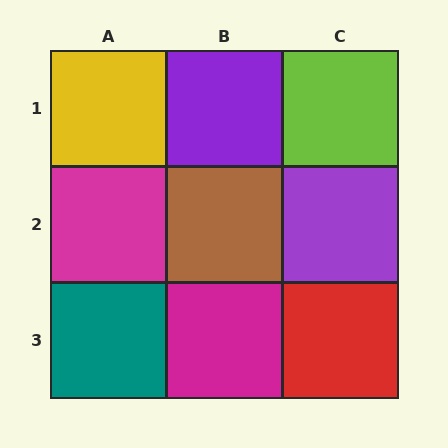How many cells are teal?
1 cell is teal.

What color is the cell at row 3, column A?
Teal.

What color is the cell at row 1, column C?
Lime.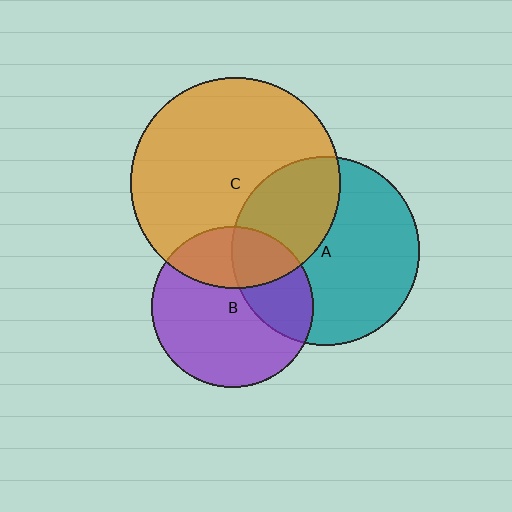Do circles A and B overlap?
Yes.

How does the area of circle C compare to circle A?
Approximately 1.2 times.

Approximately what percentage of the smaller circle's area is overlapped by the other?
Approximately 30%.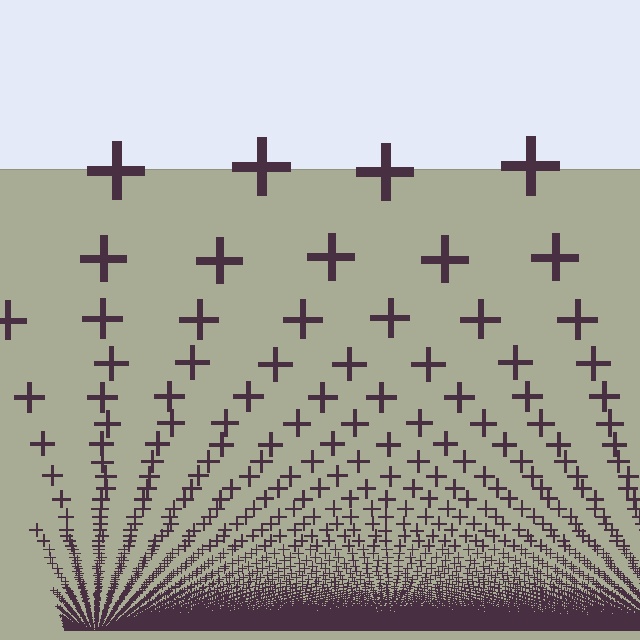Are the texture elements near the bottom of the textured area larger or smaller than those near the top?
Smaller. The gradient is inverted — elements near the bottom are smaller and denser.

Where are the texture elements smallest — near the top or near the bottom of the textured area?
Near the bottom.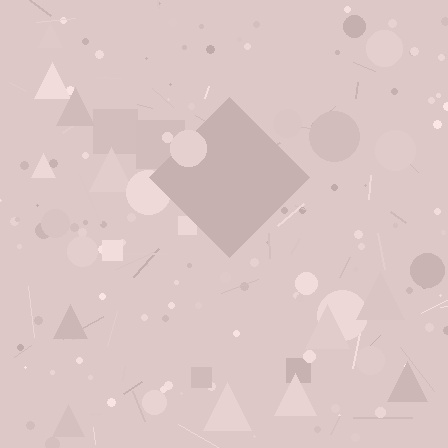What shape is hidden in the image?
A diamond is hidden in the image.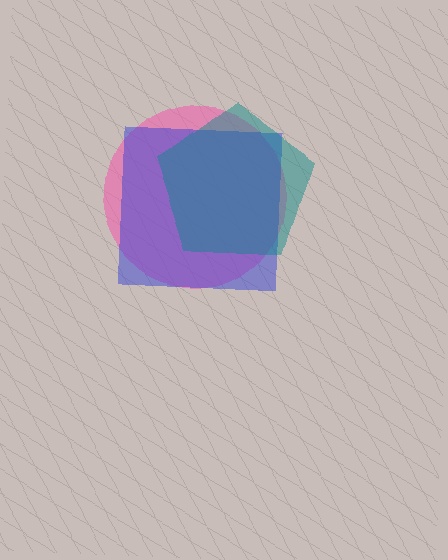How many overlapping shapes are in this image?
There are 3 overlapping shapes in the image.